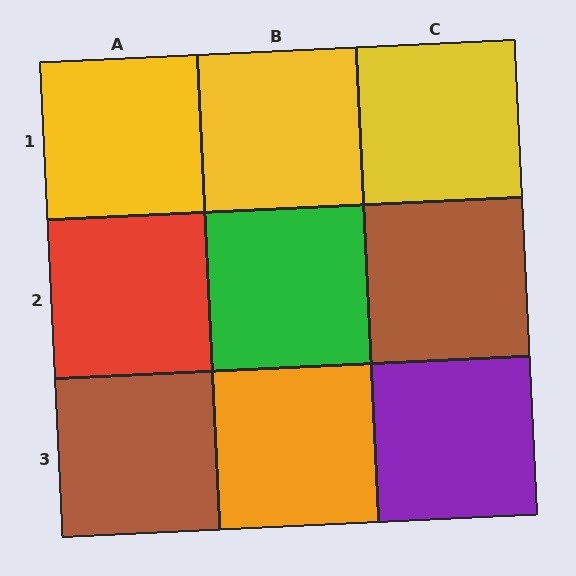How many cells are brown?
2 cells are brown.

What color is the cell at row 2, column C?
Brown.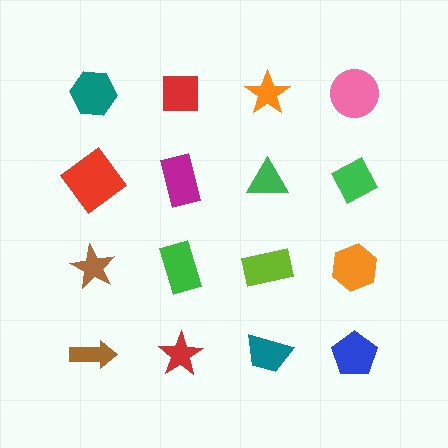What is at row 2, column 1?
A red diamond.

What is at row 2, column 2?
A magenta rectangle.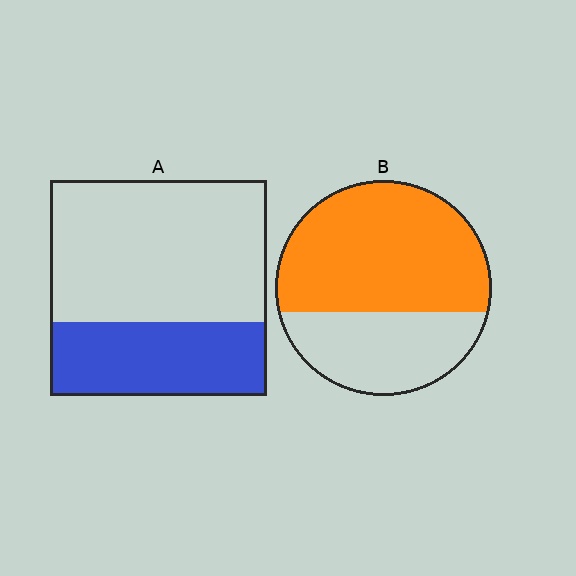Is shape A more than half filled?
No.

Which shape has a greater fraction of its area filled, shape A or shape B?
Shape B.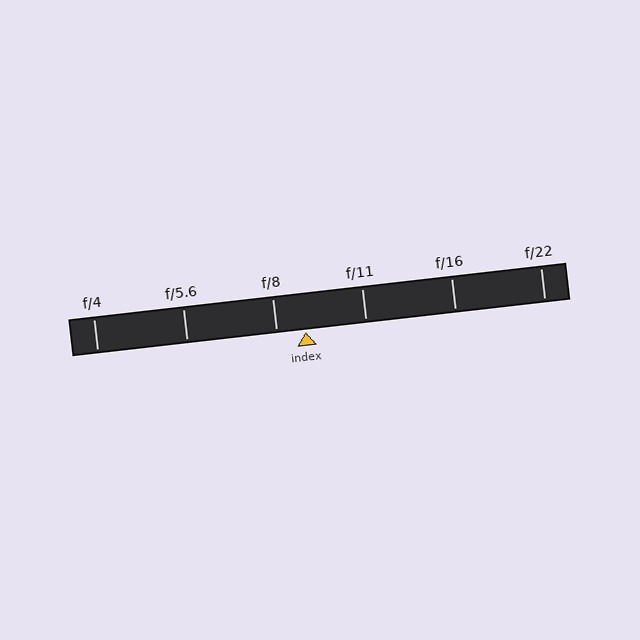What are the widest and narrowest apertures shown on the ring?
The widest aperture shown is f/4 and the narrowest is f/22.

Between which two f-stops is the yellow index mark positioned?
The index mark is between f/8 and f/11.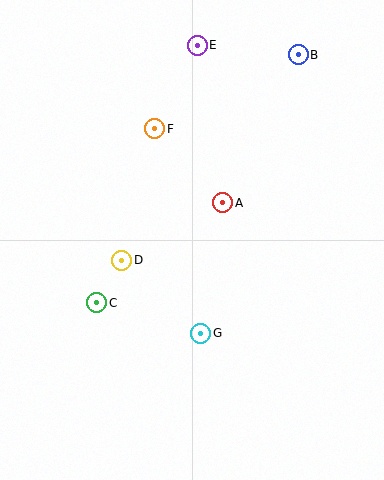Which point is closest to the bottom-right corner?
Point G is closest to the bottom-right corner.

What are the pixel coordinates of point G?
Point G is at (201, 333).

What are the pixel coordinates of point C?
Point C is at (97, 303).